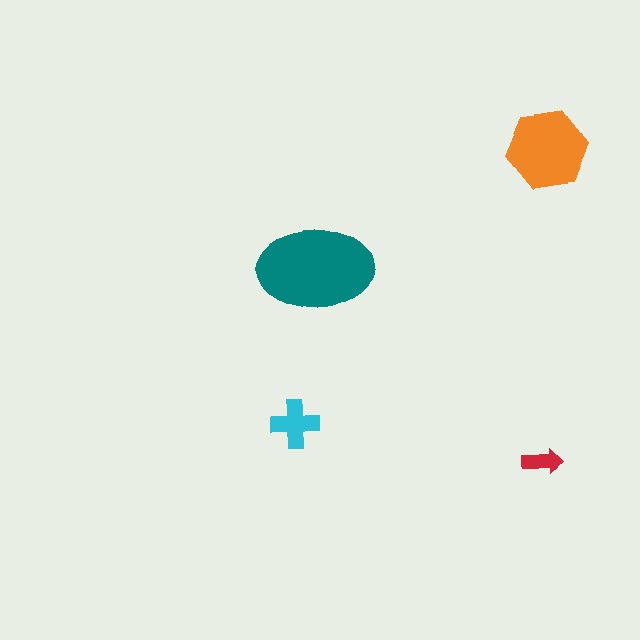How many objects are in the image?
There are 4 objects in the image.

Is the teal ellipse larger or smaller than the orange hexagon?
Larger.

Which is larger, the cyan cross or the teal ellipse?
The teal ellipse.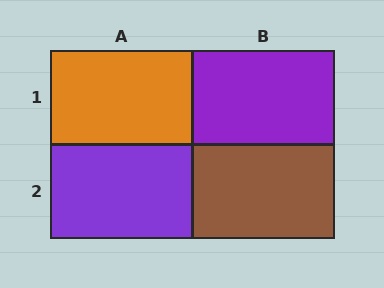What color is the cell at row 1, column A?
Orange.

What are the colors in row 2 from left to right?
Purple, brown.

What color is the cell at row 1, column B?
Purple.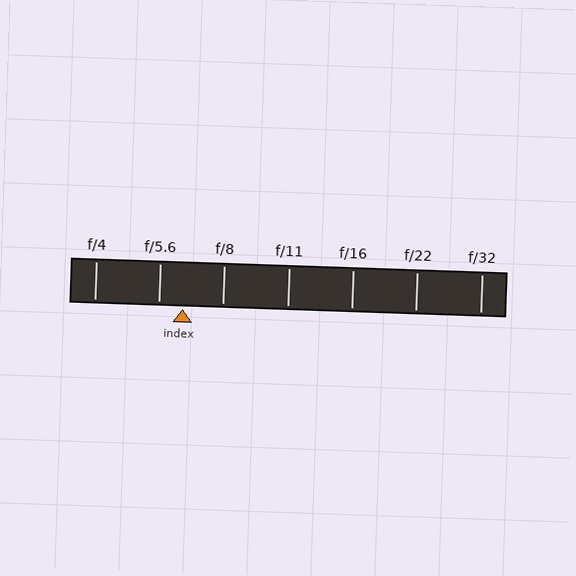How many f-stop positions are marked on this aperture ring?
There are 7 f-stop positions marked.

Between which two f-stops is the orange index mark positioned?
The index mark is between f/5.6 and f/8.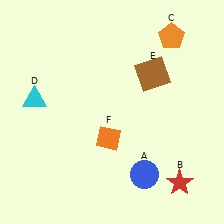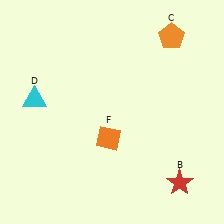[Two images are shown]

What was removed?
The brown square (E), the blue circle (A) were removed in Image 2.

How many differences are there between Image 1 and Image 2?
There are 2 differences between the two images.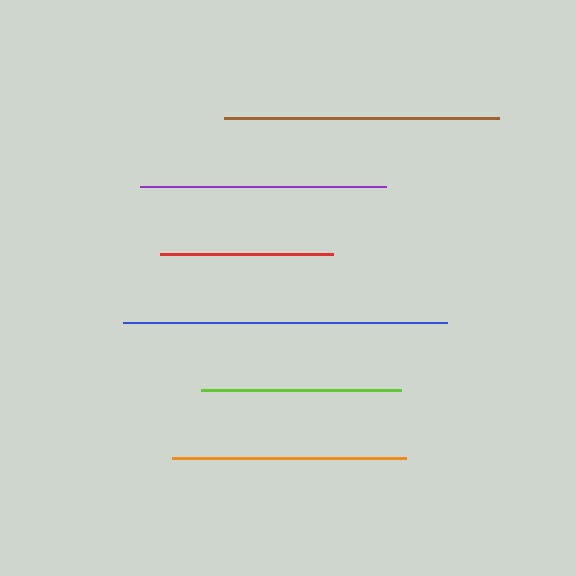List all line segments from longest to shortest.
From longest to shortest: blue, brown, purple, orange, lime, red.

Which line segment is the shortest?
The red line is the shortest at approximately 174 pixels.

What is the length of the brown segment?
The brown segment is approximately 276 pixels long.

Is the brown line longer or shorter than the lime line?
The brown line is longer than the lime line.